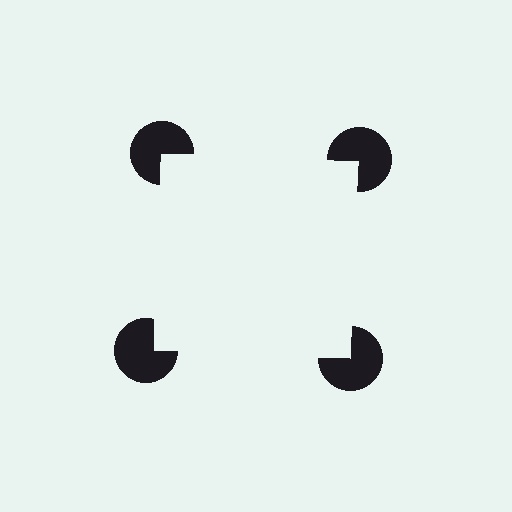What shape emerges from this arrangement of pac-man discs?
An illusory square — its edges are inferred from the aligned wedge cuts in the pac-man discs, not physically drawn.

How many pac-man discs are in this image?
There are 4 — one at each vertex of the illusory square.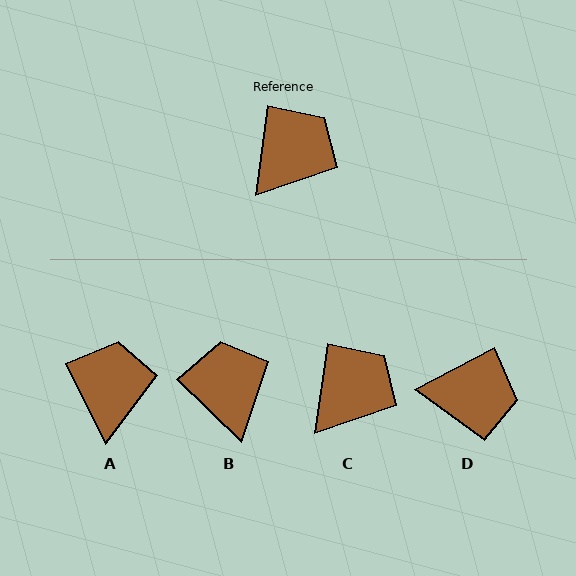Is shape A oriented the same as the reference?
No, it is off by about 34 degrees.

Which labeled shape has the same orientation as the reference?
C.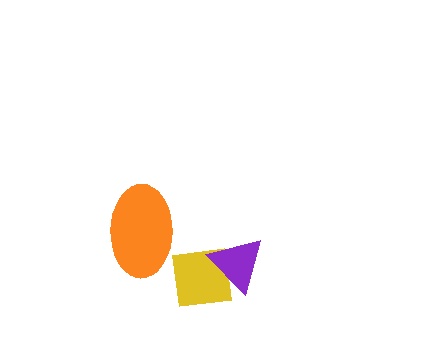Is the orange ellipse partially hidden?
No, no other shape covers it.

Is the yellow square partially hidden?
Yes, it is partially covered by another shape.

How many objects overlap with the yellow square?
1 object overlaps with the yellow square.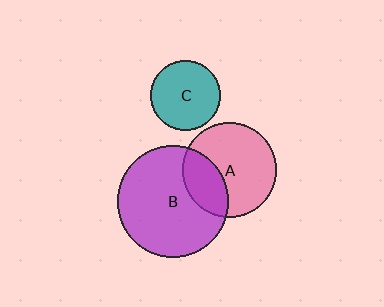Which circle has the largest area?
Circle B (purple).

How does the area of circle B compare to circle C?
Approximately 2.5 times.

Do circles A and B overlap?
Yes.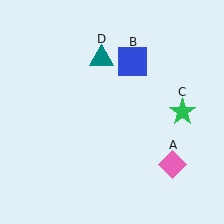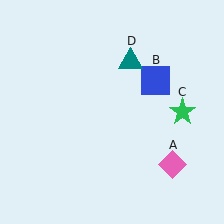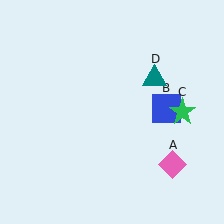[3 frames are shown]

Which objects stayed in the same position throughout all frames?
Pink diamond (object A) and green star (object C) remained stationary.